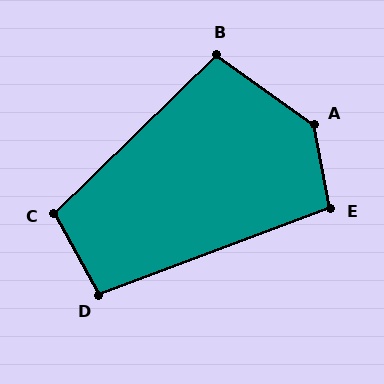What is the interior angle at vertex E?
Approximately 100 degrees (obtuse).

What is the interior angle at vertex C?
Approximately 106 degrees (obtuse).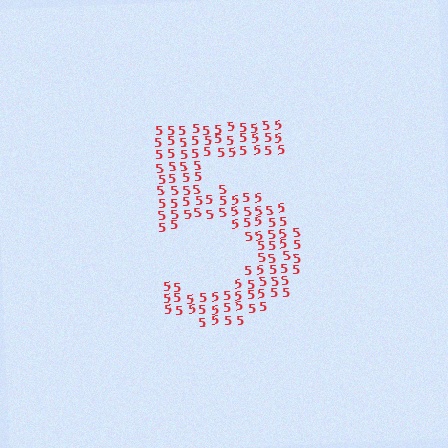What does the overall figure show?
The overall figure shows the digit 5.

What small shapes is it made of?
It is made of small digit 5's.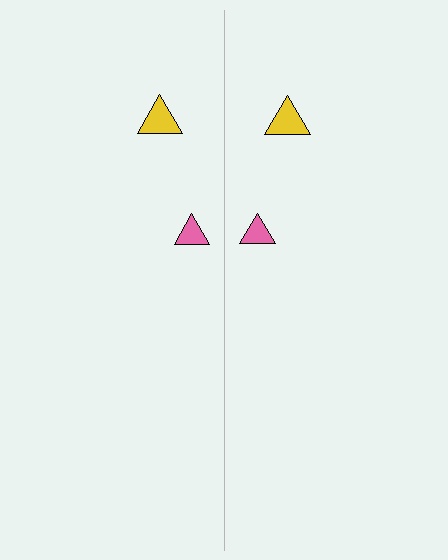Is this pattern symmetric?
Yes, this pattern has bilateral (reflection) symmetry.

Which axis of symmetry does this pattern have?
The pattern has a vertical axis of symmetry running through the center of the image.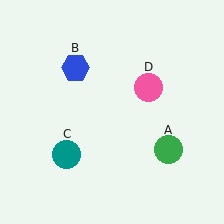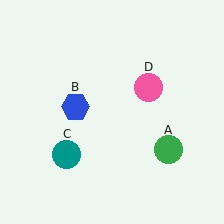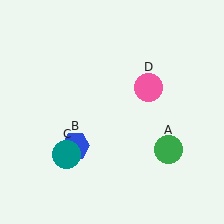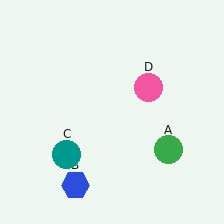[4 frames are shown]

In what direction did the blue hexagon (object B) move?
The blue hexagon (object B) moved down.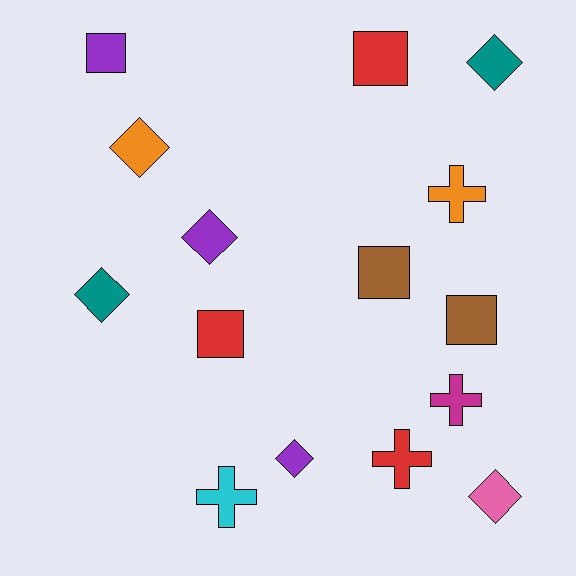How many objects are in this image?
There are 15 objects.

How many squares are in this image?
There are 5 squares.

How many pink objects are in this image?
There is 1 pink object.